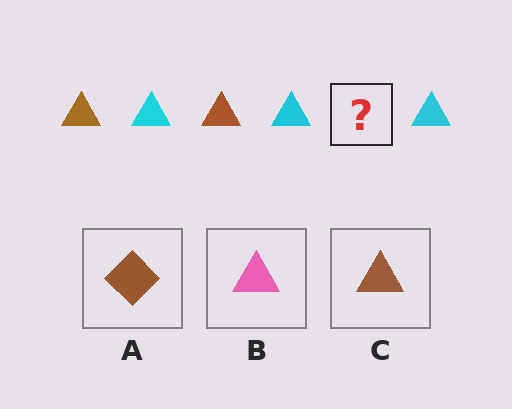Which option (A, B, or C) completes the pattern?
C.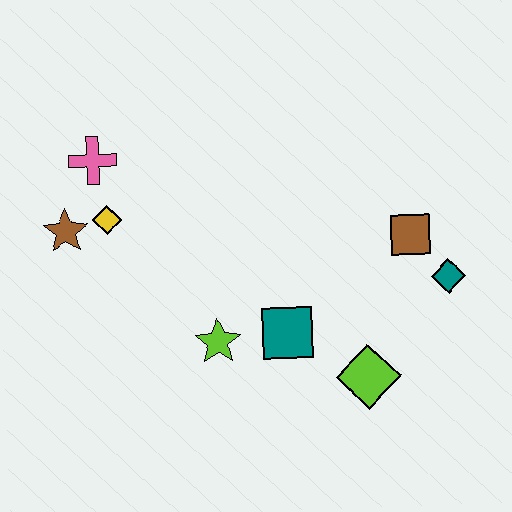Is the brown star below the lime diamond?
No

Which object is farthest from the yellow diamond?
The teal diamond is farthest from the yellow diamond.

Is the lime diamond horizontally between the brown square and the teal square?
Yes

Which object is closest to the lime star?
The teal square is closest to the lime star.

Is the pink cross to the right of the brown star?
Yes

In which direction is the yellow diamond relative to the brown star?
The yellow diamond is to the right of the brown star.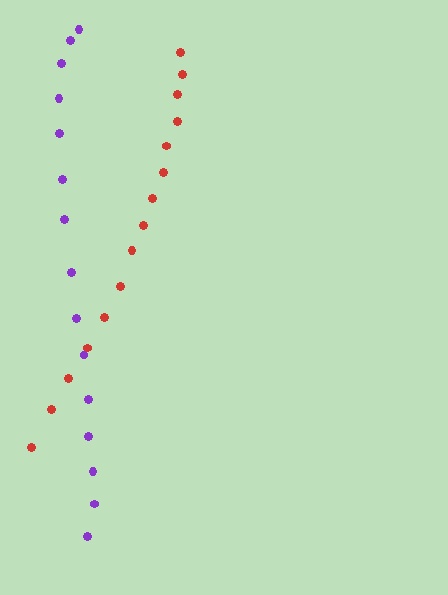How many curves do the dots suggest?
There are 2 distinct paths.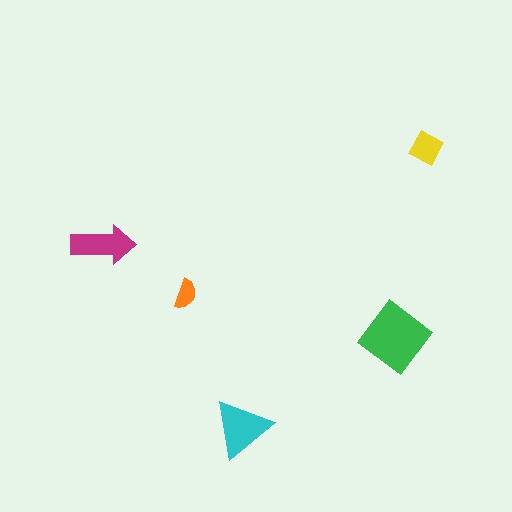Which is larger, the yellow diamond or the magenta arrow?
The magenta arrow.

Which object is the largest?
The green diamond.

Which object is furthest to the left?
The magenta arrow is leftmost.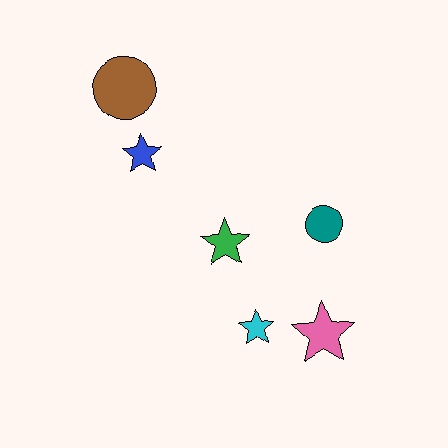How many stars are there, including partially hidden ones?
There are 4 stars.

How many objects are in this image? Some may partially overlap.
There are 6 objects.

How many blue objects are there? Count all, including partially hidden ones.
There is 1 blue object.